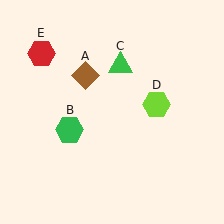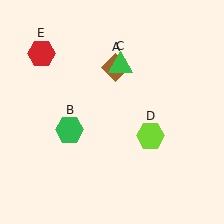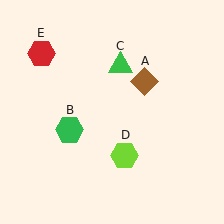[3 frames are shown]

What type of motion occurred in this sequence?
The brown diamond (object A), lime hexagon (object D) rotated clockwise around the center of the scene.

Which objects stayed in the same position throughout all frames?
Green hexagon (object B) and green triangle (object C) and red hexagon (object E) remained stationary.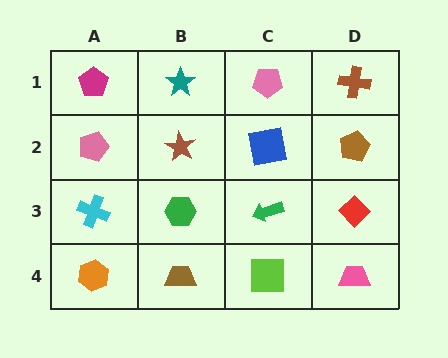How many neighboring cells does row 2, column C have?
4.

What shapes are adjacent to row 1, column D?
A brown pentagon (row 2, column D), a pink pentagon (row 1, column C).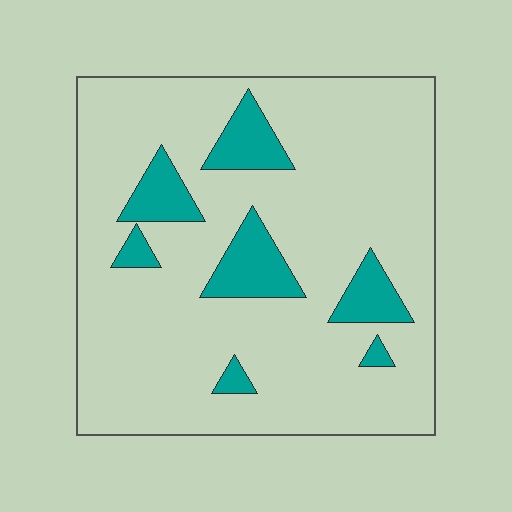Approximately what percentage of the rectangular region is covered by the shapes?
Approximately 15%.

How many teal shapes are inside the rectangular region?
7.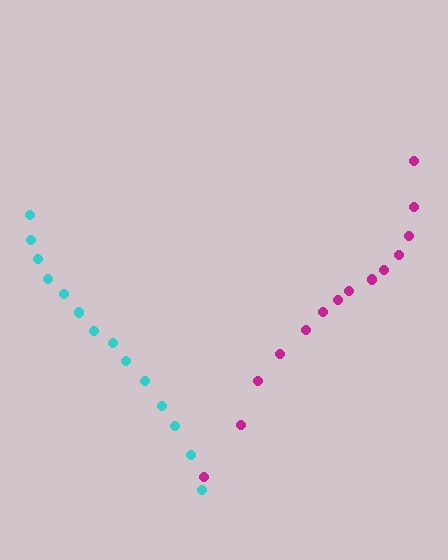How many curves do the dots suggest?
There are 2 distinct paths.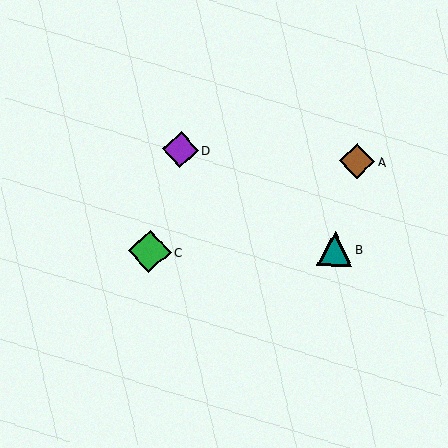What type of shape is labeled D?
Shape D is a purple diamond.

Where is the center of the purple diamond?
The center of the purple diamond is at (181, 150).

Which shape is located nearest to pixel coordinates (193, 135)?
The purple diamond (labeled D) at (181, 150) is nearest to that location.